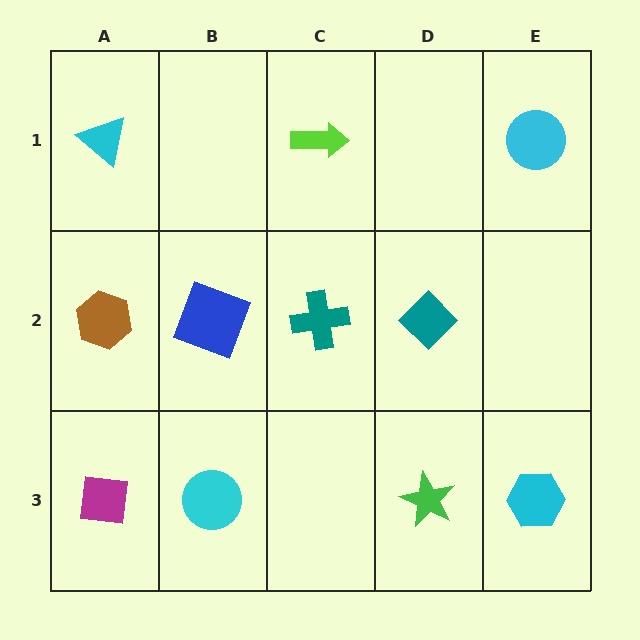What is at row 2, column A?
A brown hexagon.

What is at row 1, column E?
A cyan circle.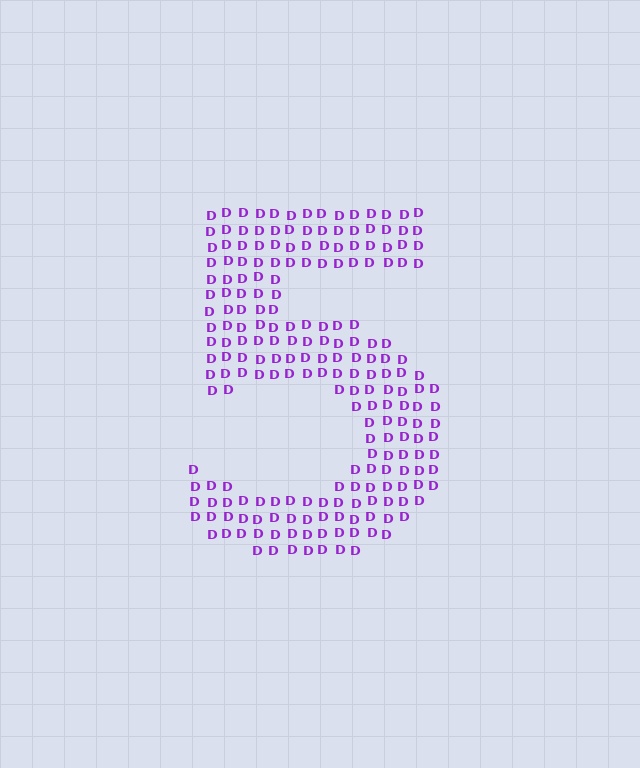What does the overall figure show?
The overall figure shows the digit 5.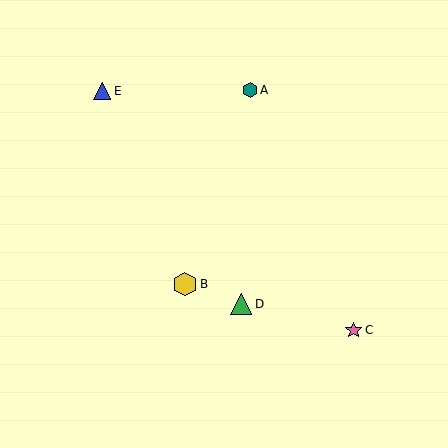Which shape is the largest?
The yellow hexagon (labeled B) is the largest.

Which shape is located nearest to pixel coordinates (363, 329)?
The pink star (labeled C) at (354, 330) is nearest to that location.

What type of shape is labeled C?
Shape C is a pink star.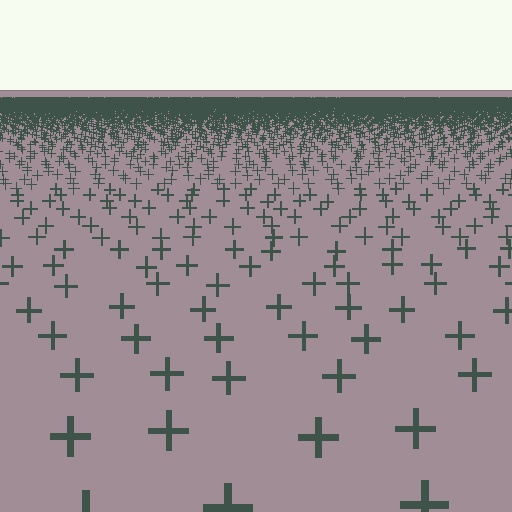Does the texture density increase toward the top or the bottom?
Density increases toward the top.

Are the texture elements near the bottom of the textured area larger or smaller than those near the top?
Larger. Near the bottom, elements are closer to the viewer and appear at a bigger on-screen size.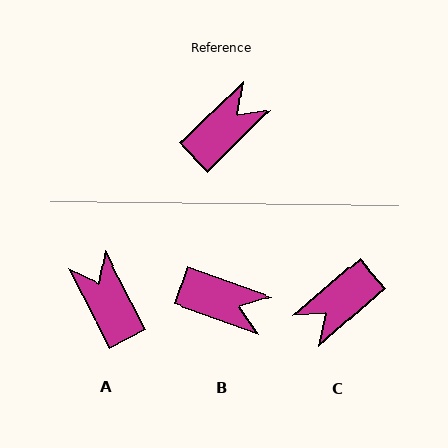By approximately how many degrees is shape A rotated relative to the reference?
Approximately 73 degrees counter-clockwise.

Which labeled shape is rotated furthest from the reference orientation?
C, about 177 degrees away.